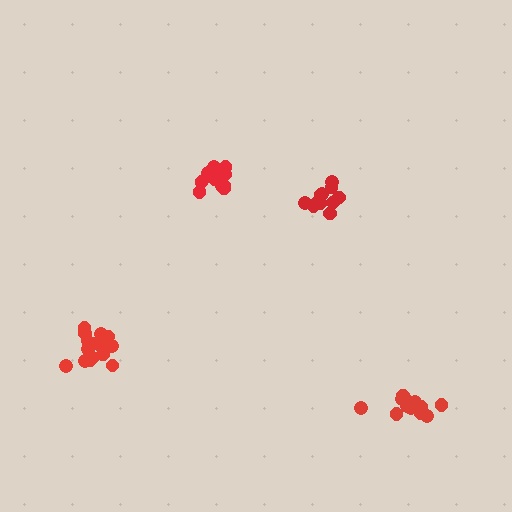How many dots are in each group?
Group 1: 13 dots, Group 2: 17 dots, Group 3: 11 dots, Group 4: 11 dots (52 total).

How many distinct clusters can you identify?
There are 4 distinct clusters.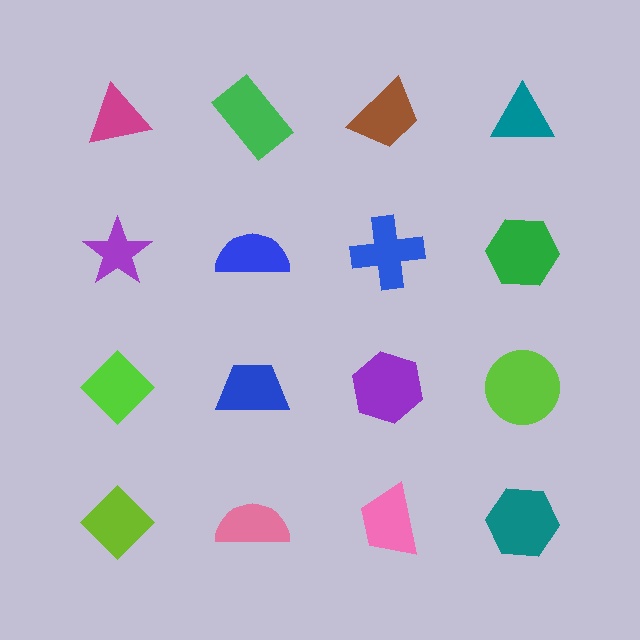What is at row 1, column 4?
A teal triangle.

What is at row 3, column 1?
A lime diamond.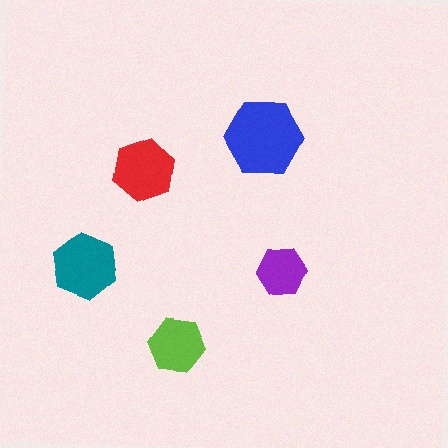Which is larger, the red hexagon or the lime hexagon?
The red one.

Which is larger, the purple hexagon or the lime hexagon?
The lime one.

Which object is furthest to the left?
The teal hexagon is leftmost.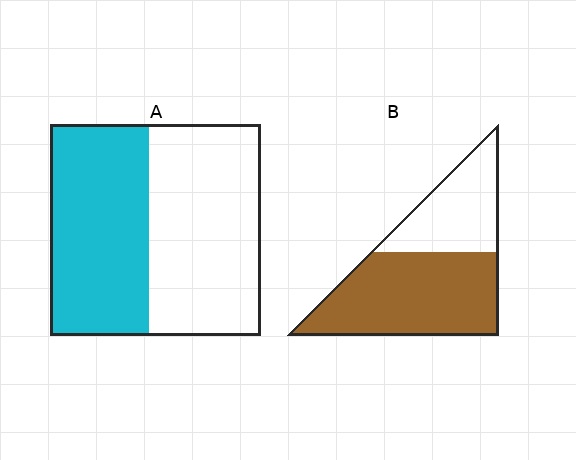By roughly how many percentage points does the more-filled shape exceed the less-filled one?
By roughly 15 percentage points (B over A).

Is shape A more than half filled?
Roughly half.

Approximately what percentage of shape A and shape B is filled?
A is approximately 45% and B is approximately 65%.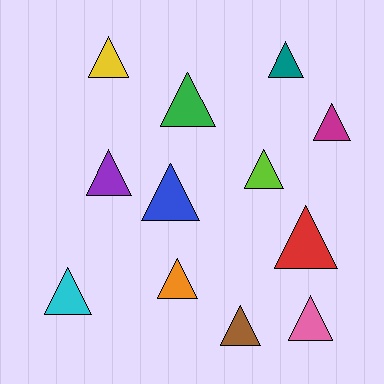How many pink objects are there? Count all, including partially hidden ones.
There is 1 pink object.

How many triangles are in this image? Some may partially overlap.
There are 12 triangles.